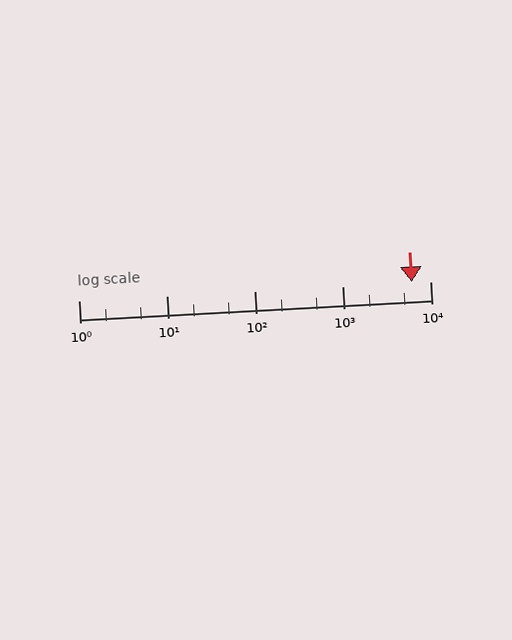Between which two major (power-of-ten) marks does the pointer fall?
The pointer is between 1000 and 10000.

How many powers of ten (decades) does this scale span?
The scale spans 4 decades, from 1 to 10000.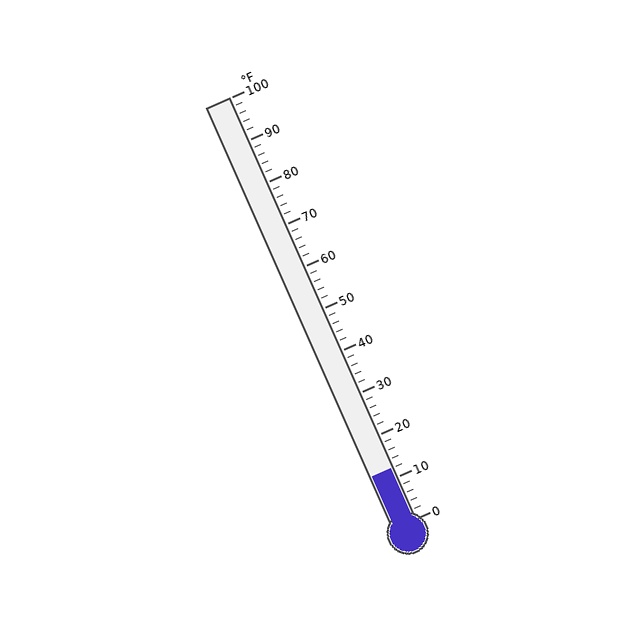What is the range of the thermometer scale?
The thermometer scale ranges from 0°F to 100°F.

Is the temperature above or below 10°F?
The temperature is above 10°F.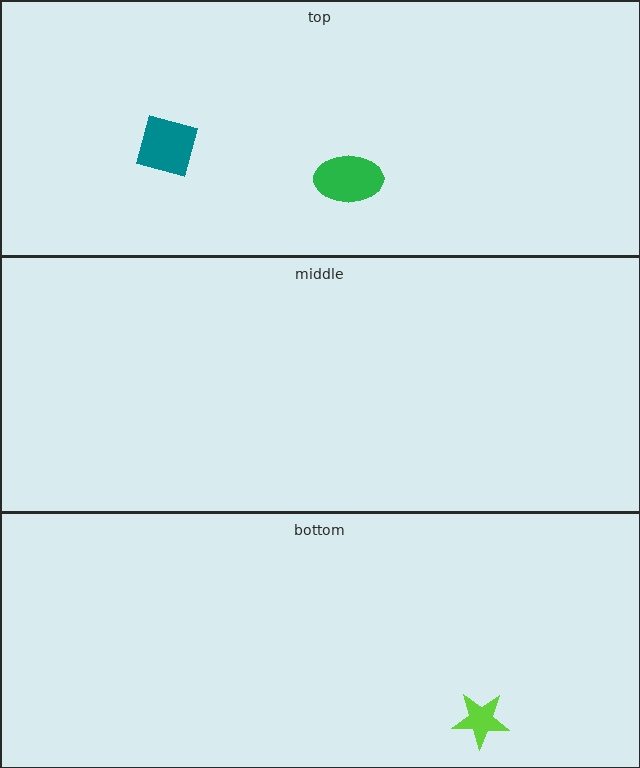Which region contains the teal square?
The top region.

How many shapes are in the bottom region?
1.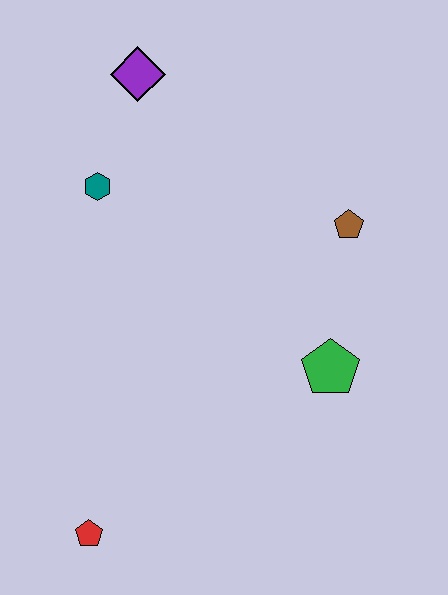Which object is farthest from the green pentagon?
The purple diamond is farthest from the green pentagon.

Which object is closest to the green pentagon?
The brown pentagon is closest to the green pentagon.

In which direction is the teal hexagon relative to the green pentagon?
The teal hexagon is to the left of the green pentagon.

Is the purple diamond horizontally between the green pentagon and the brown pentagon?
No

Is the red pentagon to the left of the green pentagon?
Yes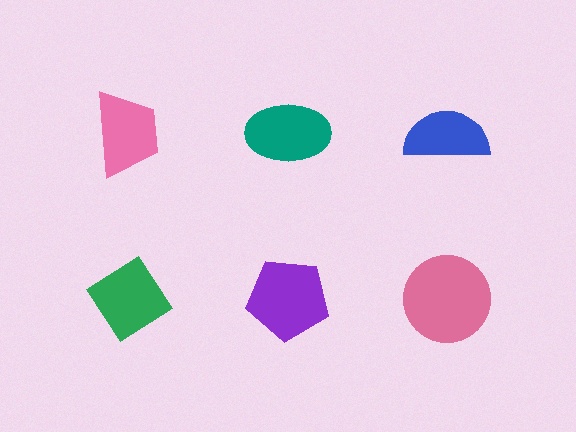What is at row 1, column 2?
A teal ellipse.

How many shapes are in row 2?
3 shapes.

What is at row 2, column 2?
A purple pentagon.